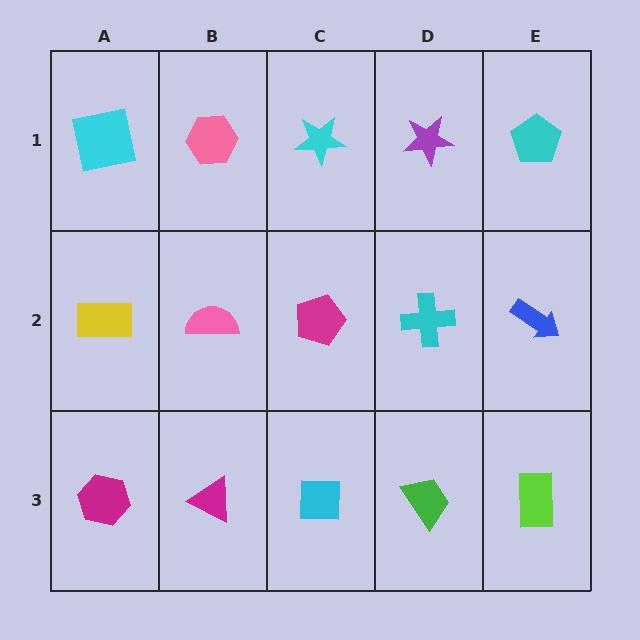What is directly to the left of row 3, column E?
A green trapezoid.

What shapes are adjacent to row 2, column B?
A pink hexagon (row 1, column B), a magenta triangle (row 3, column B), a yellow rectangle (row 2, column A), a magenta pentagon (row 2, column C).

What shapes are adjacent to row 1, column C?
A magenta pentagon (row 2, column C), a pink hexagon (row 1, column B), a purple star (row 1, column D).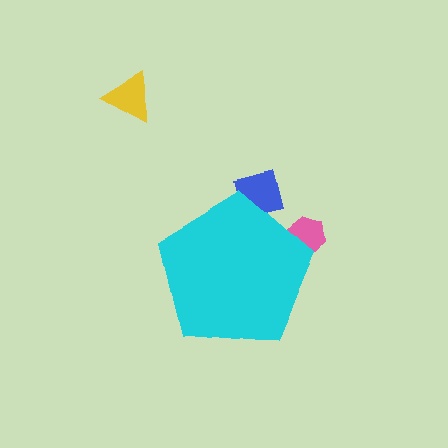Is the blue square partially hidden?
Yes, the blue square is partially hidden behind the cyan pentagon.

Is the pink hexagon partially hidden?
Yes, the pink hexagon is partially hidden behind the cyan pentagon.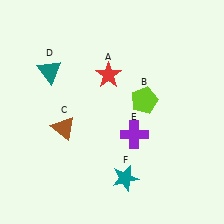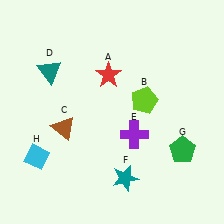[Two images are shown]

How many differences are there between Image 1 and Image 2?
There are 2 differences between the two images.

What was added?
A green pentagon (G), a cyan diamond (H) were added in Image 2.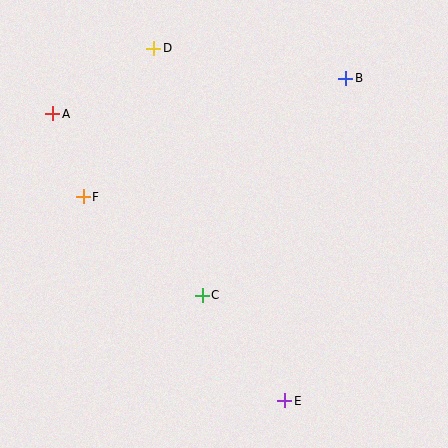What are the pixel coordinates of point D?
Point D is at (154, 48).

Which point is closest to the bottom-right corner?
Point E is closest to the bottom-right corner.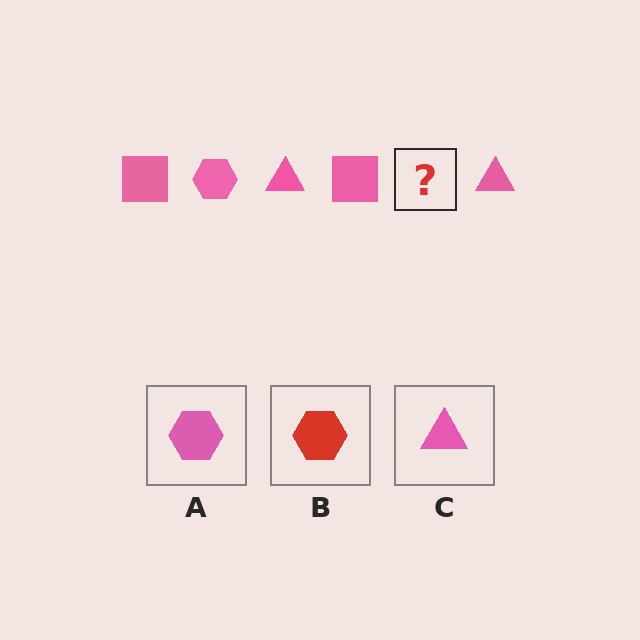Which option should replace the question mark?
Option A.